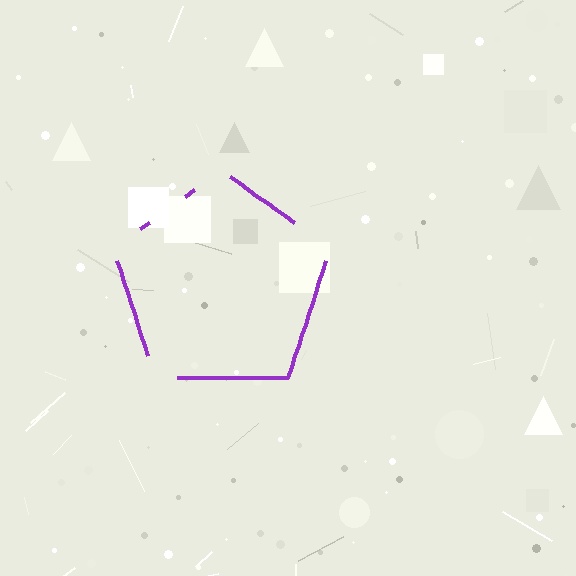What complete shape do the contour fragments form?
The contour fragments form a pentagon.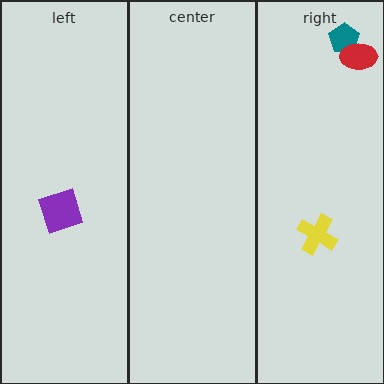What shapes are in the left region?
The purple square.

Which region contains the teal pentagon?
The right region.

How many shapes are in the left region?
1.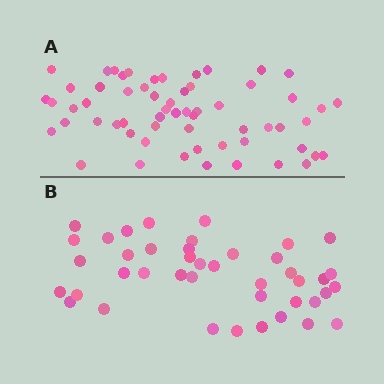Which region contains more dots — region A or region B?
Region A (the top region) has more dots.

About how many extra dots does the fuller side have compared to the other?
Region A has approximately 20 more dots than region B.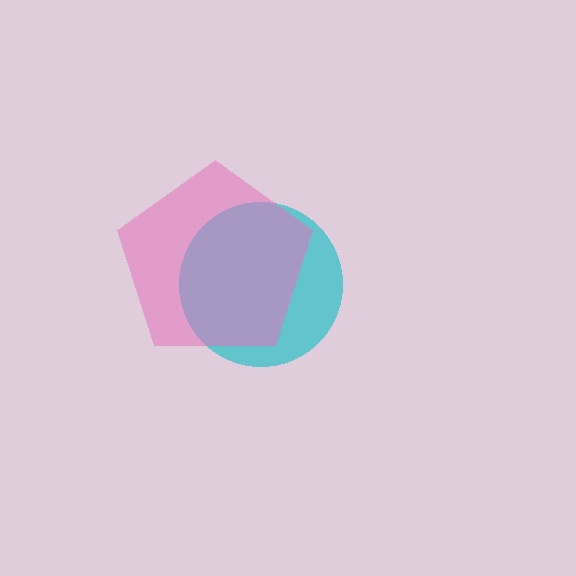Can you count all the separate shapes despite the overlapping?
Yes, there are 2 separate shapes.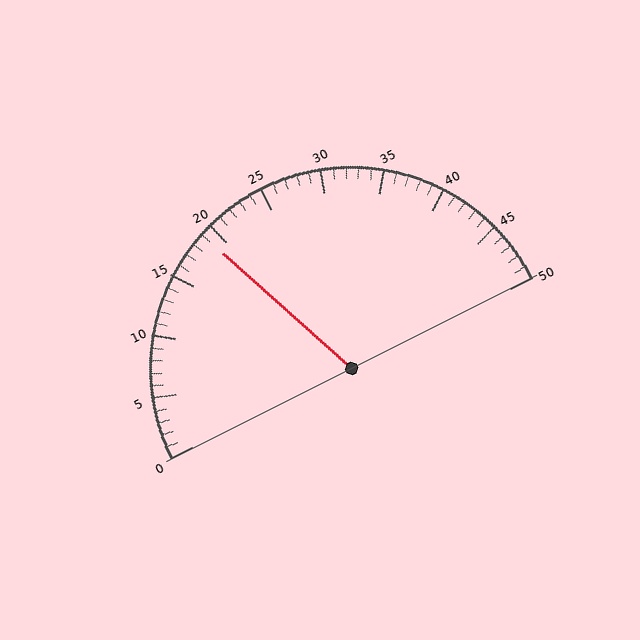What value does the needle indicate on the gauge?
The needle indicates approximately 19.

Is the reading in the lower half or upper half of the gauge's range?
The reading is in the lower half of the range (0 to 50).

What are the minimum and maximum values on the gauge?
The gauge ranges from 0 to 50.